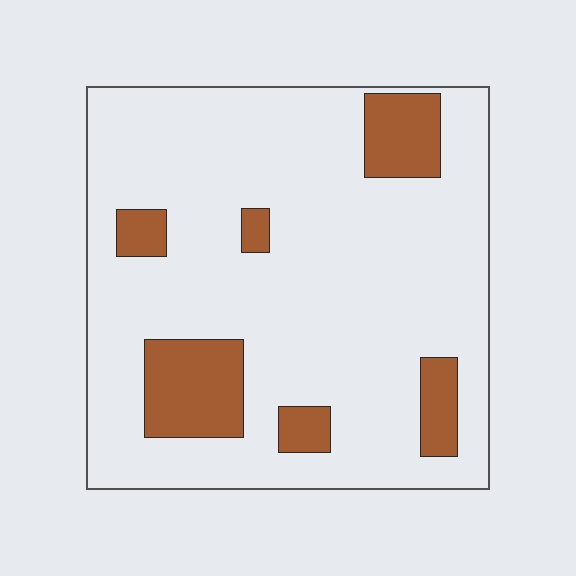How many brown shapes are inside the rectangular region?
6.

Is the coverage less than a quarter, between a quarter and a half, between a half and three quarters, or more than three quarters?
Less than a quarter.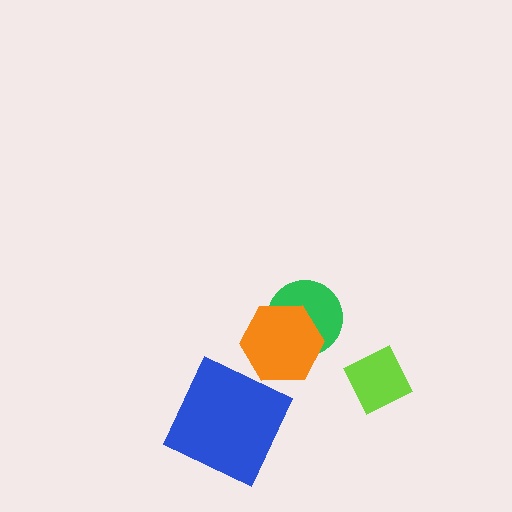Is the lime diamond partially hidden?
No, no other shape covers it.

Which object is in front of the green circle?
The orange hexagon is in front of the green circle.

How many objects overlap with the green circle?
1 object overlaps with the green circle.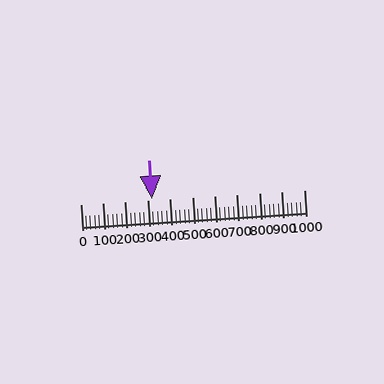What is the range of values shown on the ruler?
The ruler shows values from 0 to 1000.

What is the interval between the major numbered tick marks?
The major tick marks are spaced 100 units apart.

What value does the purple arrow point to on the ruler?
The purple arrow points to approximately 321.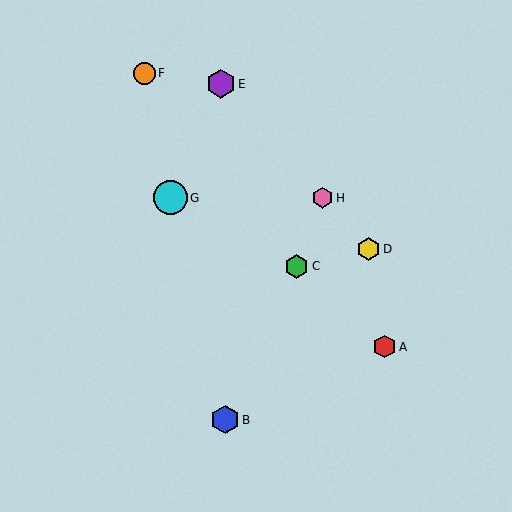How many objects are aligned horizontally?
2 objects (G, H) are aligned horizontally.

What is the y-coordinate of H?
Object H is at y≈198.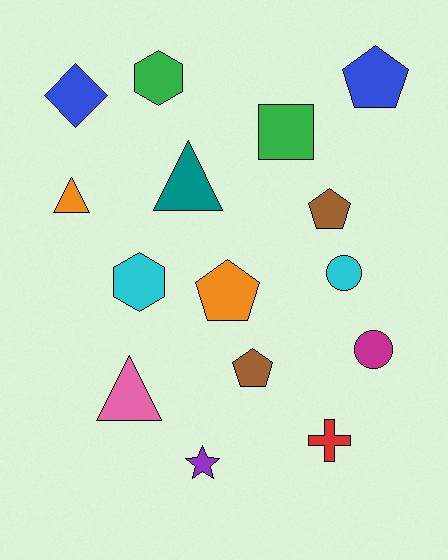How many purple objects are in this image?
There is 1 purple object.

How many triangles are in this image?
There are 3 triangles.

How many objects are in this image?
There are 15 objects.